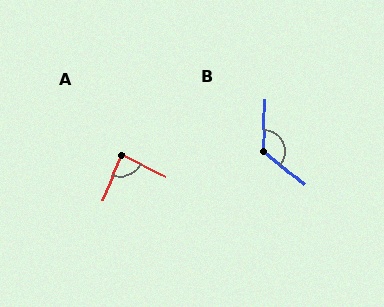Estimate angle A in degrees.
Approximately 87 degrees.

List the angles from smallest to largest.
A (87°), B (127°).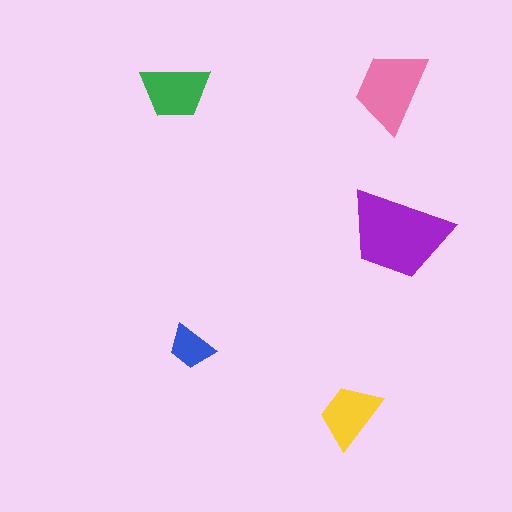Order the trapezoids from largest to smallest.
the purple one, the pink one, the green one, the yellow one, the blue one.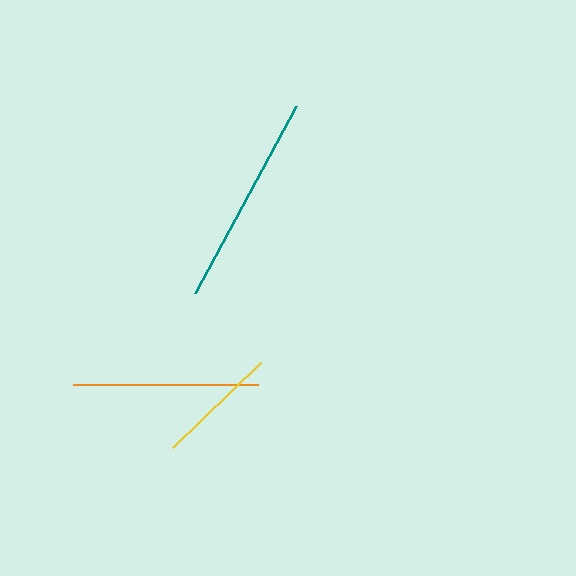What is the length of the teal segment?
The teal segment is approximately 212 pixels long.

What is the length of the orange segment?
The orange segment is approximately 185 pixels long.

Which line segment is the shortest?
The yellow line is the shortest at approximately 122 pixels.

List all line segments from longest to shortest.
From longest to shortest: teal, orange, yellow.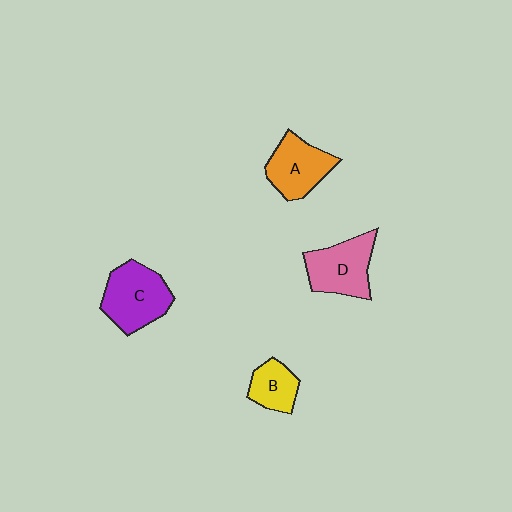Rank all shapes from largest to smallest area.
From largest to smallest: C (purple), D (pink), A (orange), B (yellow).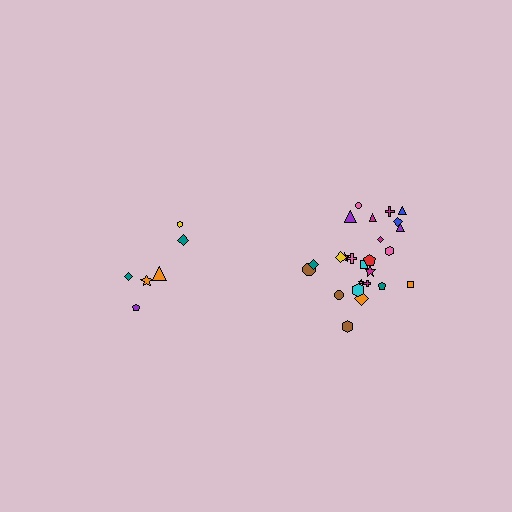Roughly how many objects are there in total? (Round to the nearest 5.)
Roughly 30 objects in total.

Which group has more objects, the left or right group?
The right group.